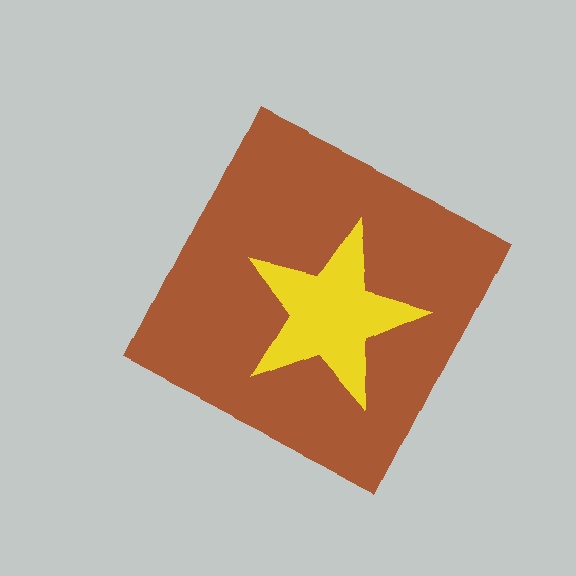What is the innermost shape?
The yellow star.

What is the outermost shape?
The brown diamond.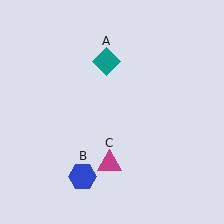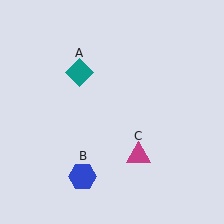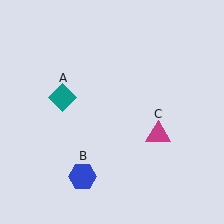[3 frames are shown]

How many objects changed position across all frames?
2 objects changed position: teal diamond (object A), magenta triangle (object C).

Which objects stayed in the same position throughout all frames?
Blue hexagon (object B) remained stationary.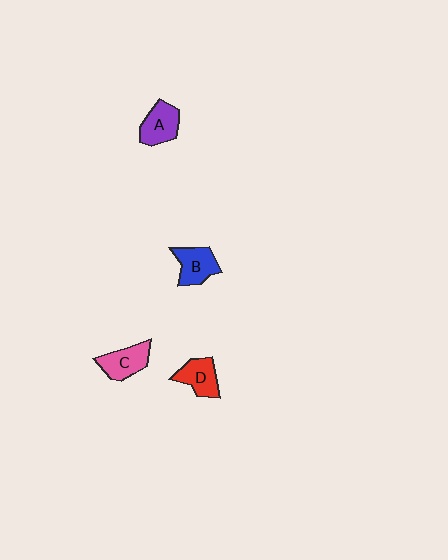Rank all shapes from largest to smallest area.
From largest to smallest: C (pink), B (blue), A (purple), D (red).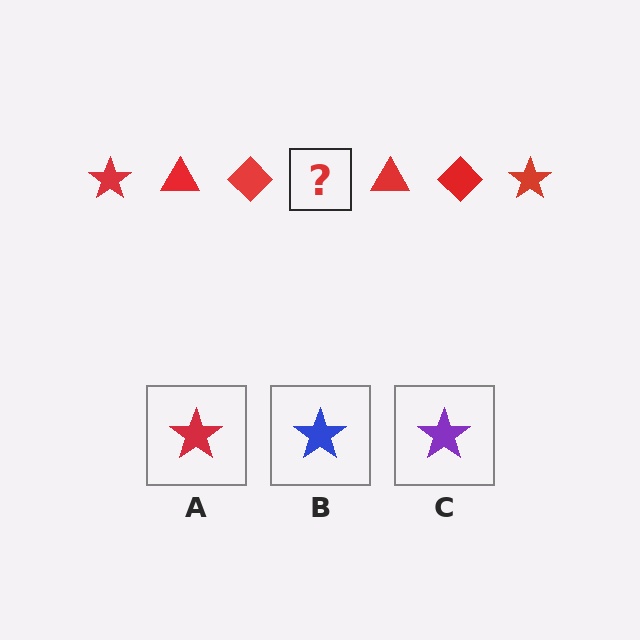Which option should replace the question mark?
Option A.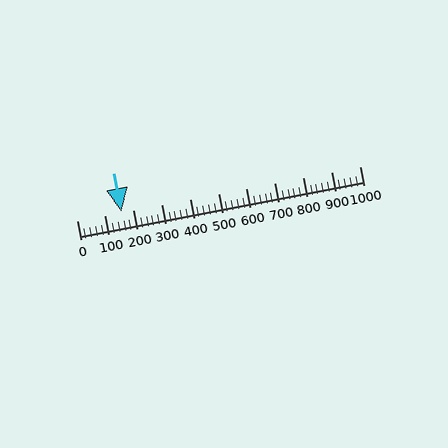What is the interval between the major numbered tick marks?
The major tick marks are spaced 100 units apart.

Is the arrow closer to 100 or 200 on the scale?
The arrow is closer to 200.